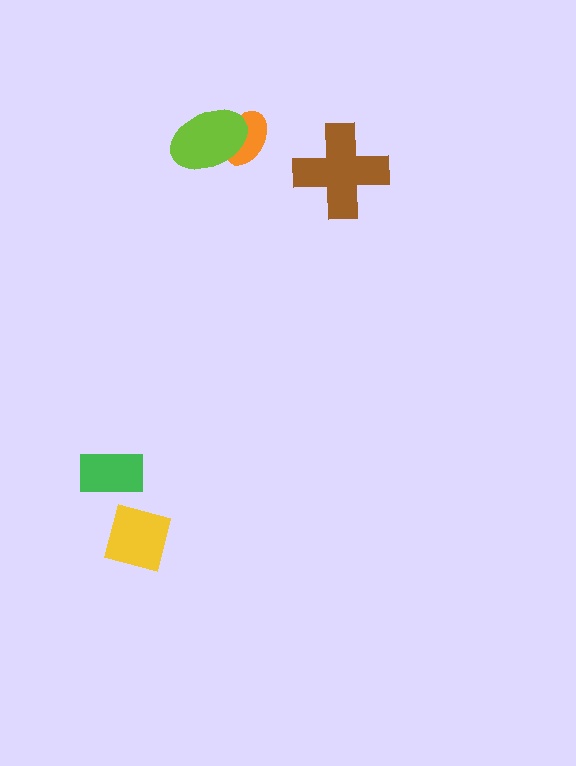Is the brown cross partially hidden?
No, no other shape covers it.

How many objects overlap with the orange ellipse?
1 object overlaps with the orange ellipse.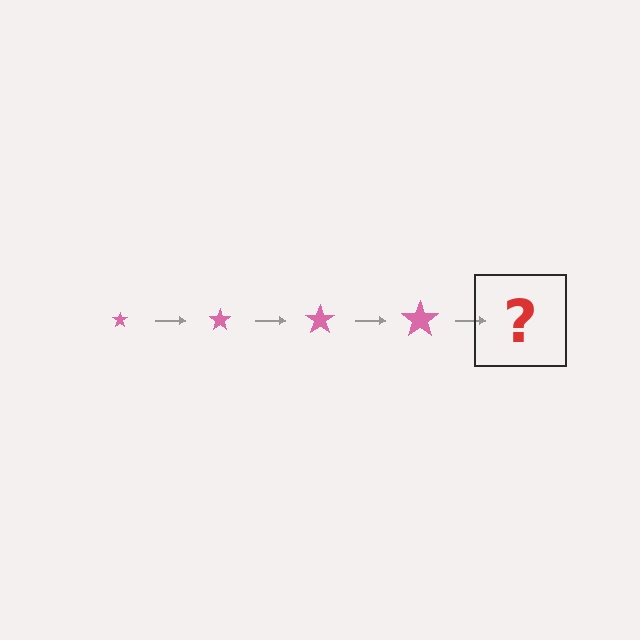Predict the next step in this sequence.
The next step is a pink star, larger than the previous one.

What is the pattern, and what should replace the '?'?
The pattern is that the star gets progressively larger each step. The '?' should be a pink star, larger than the previous one.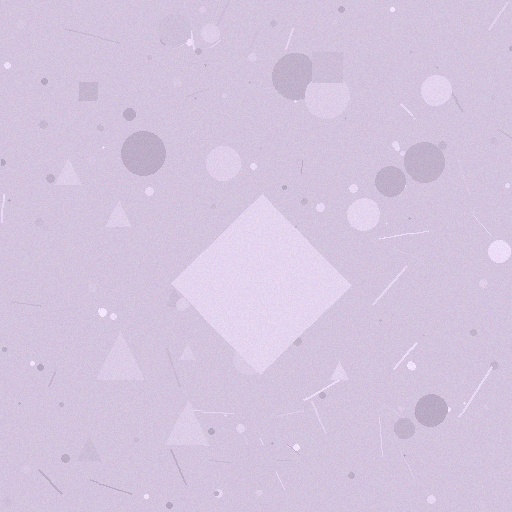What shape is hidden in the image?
A diamond is hidden in the image.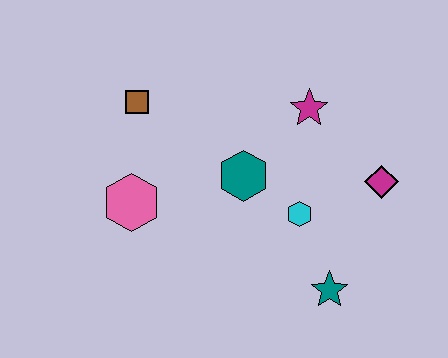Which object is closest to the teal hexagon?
The cyan hexagon is closest to the teal hexagon.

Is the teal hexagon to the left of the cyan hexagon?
Yes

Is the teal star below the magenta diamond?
Yes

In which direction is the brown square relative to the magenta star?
The brown square is to the left of the magenta star.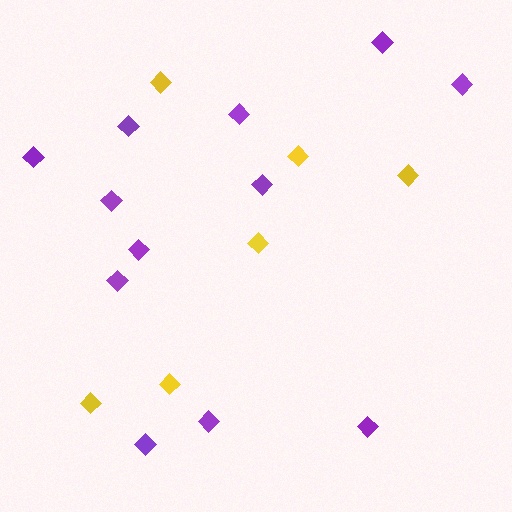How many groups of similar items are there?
There are 2 groups: one group of purple diamonds (12) and one group of yellow diamonds (6).